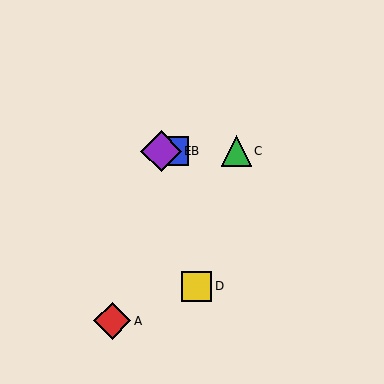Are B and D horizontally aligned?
No, B is at y≈151 and D is at y≈286.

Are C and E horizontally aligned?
Yes, both are at y≈151.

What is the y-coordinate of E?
Object E is at y≈151.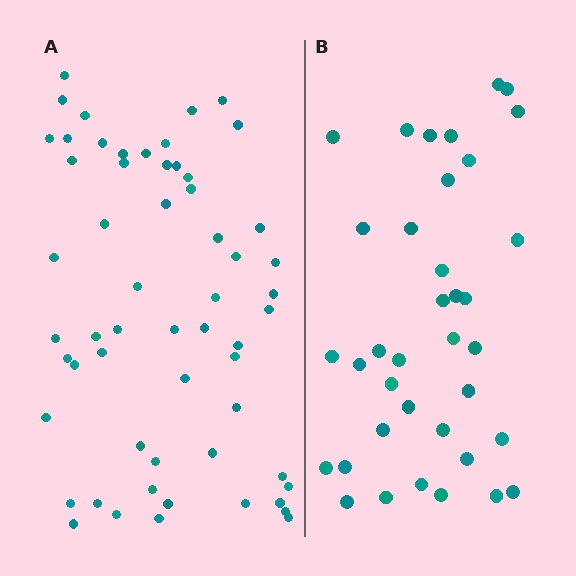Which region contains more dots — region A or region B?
Region A (the left region) has more dots.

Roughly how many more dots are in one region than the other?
Region A has approximately 20 more dots than region B.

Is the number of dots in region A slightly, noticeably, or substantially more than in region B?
Region A has substantially more. The ratio is roughly 1.6 to 1.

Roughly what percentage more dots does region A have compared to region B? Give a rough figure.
About 55% more.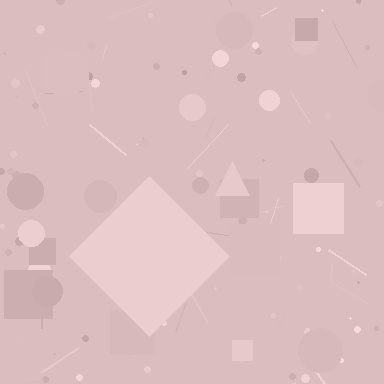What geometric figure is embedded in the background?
A diamond is embedded in the background.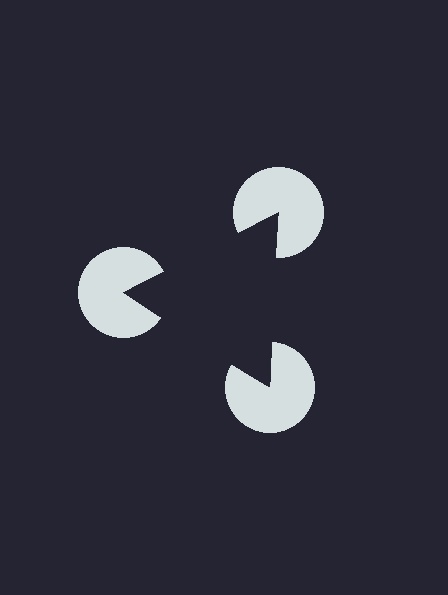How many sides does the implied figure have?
3 sides.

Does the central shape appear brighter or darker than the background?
It typically appears slightly darker than the background, even though no actual brightness change is drawn.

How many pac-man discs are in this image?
There are 3 — one at each vertex of the illusory triangle.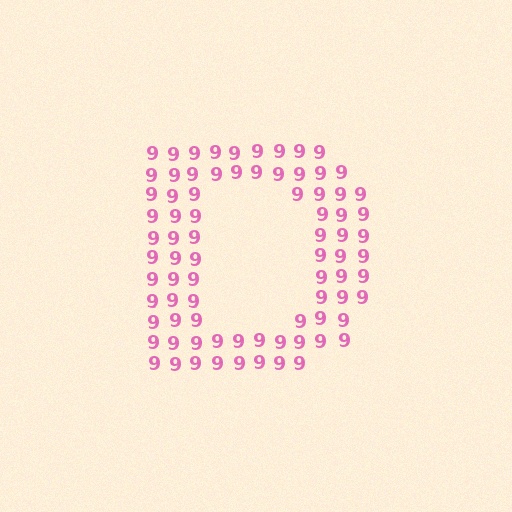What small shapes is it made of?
It is made of small digit 9's.